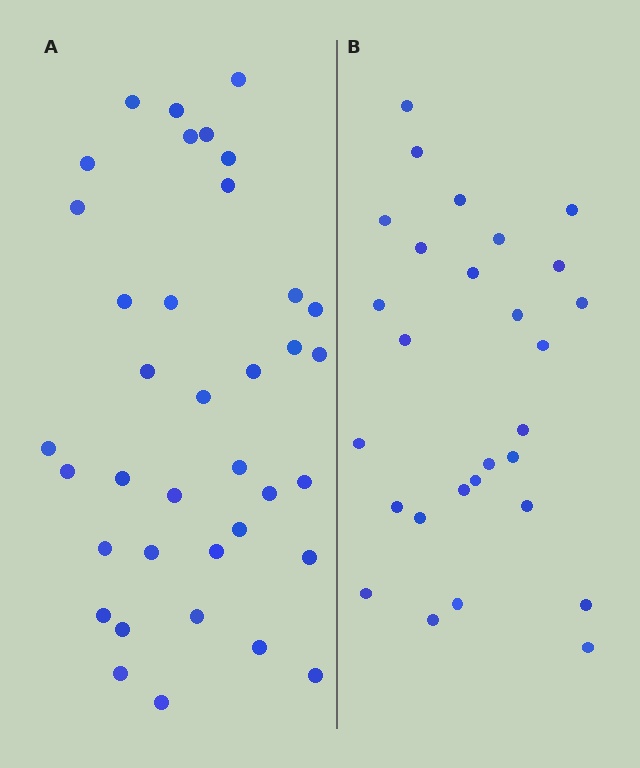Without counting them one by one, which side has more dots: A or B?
Region A (the left region) has more dots.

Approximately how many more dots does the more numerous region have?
Region A has roughly 8 or so more dots than region B.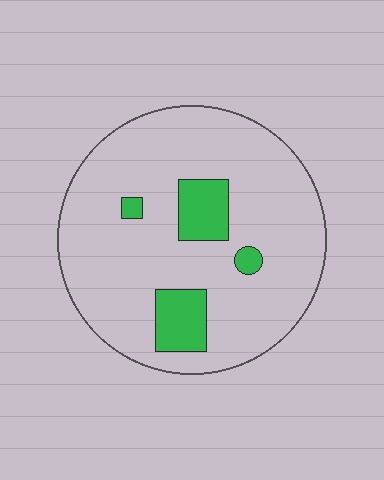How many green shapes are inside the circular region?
4.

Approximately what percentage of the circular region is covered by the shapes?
Approximately 15%.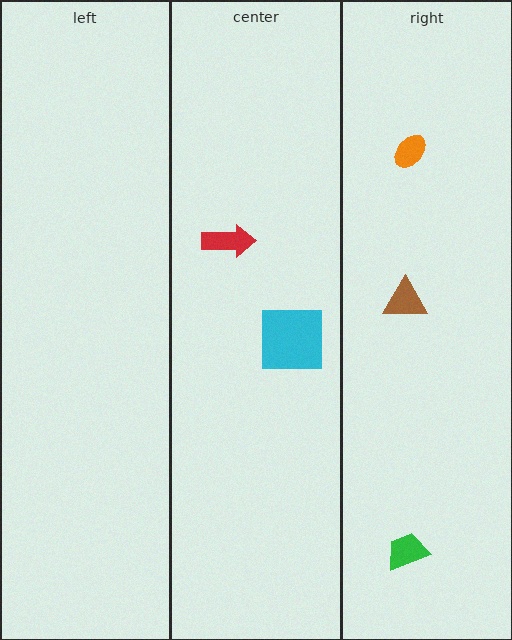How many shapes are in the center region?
2.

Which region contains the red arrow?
The center region.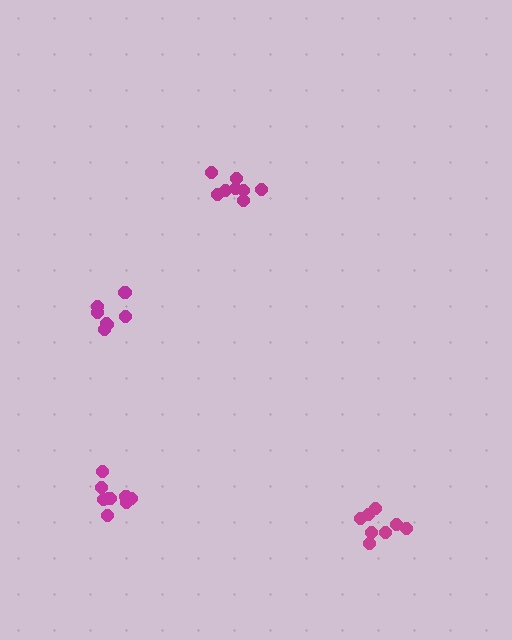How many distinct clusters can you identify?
There are 4 distinct clusters.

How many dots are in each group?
Group 1: 8 dots, Group 2: 8 dots, Group 3: 9 dots, Group 4: 7 dots (32 total).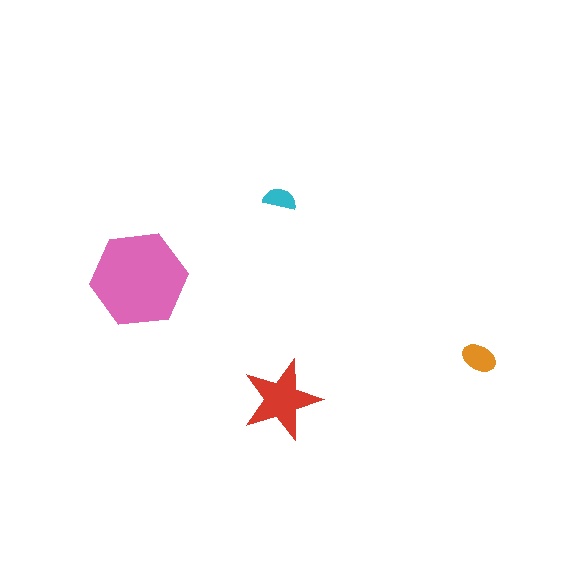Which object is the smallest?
The cyan semicircle.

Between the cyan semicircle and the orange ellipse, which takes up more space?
The orange ellipse.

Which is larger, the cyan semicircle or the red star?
The red star.